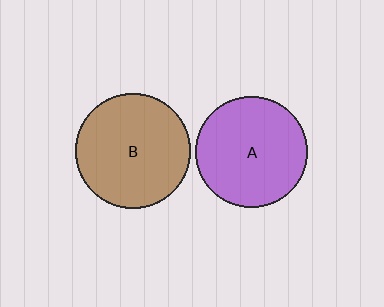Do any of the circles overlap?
No, none of the circles overlap.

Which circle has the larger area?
Circle B (brown).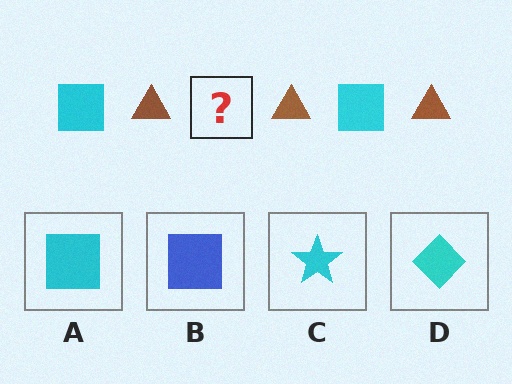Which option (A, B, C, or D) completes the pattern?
A.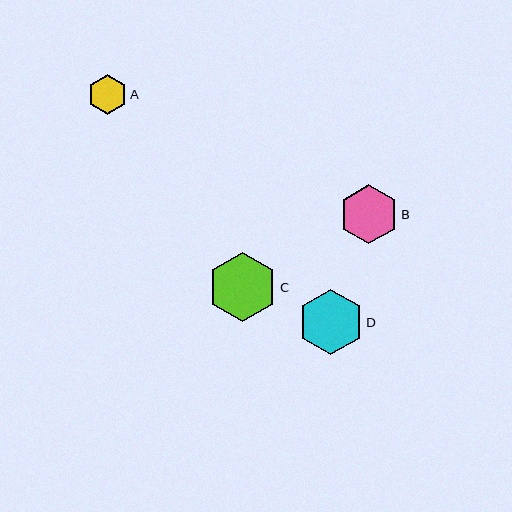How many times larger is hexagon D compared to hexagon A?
Hexagon D is approximately 1.6 times the size of hexagon A.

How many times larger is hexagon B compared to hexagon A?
Hexagon B is approximately 1.5 times the size of hexagon A.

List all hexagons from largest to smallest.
From largest to smallest: C, D, B, A.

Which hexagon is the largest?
Hexagon C is the largest with a size of approximately 69 pixels.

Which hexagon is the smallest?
Hexagon A is the smallest with a size of approximately 40 pixels.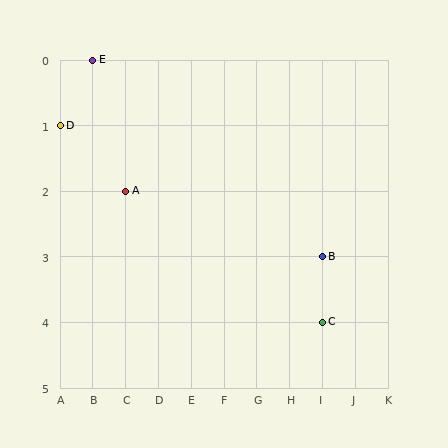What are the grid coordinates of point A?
Point A is at grid coordinates (C, 2).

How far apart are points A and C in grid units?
Points A and C are 6 columns and 2 rows apart (about 6.3 grid units diagonally).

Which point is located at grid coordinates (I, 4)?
Point C is at (I, 4).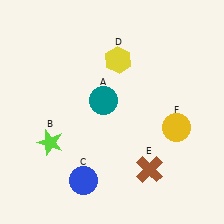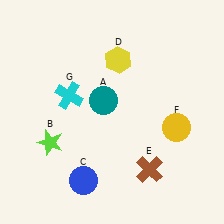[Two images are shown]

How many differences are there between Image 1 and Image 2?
There is 1 difference between the two images.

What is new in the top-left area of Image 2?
A cyan cross (G) was added in the top-left area of Image 2.